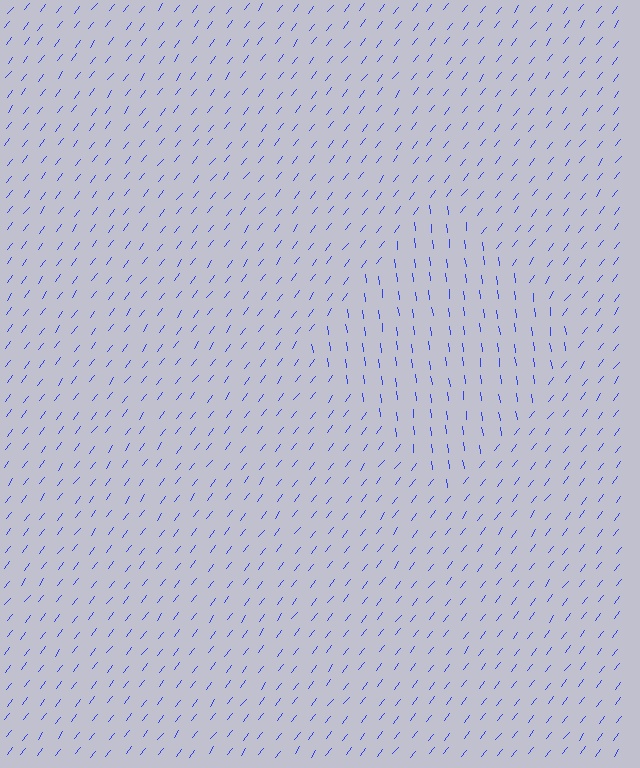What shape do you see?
I see a diamond.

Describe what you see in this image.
The image is filled with small blue line segments. A diamond region in the image has lines oriented differently from the surrounding lines, creating a visible texture boundary.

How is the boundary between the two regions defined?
The boundary is defined purely by a change in line orientation (approximately 45 degrees difference). All lines are the same color and thickness.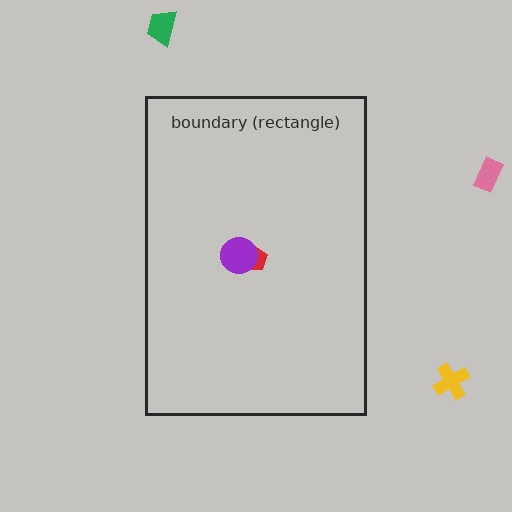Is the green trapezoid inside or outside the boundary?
Outside.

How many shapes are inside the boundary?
2 inside, 3 outside.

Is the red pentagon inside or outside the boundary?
Inside.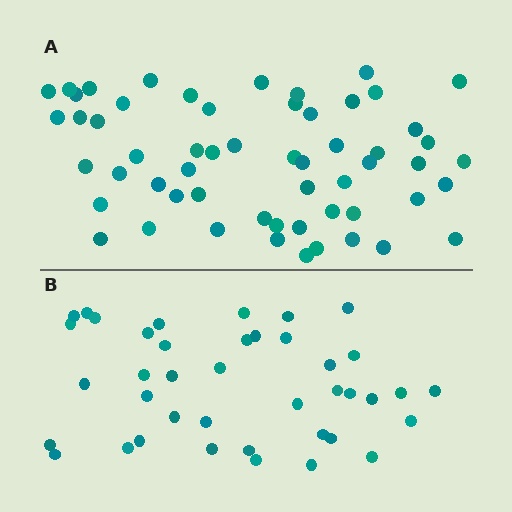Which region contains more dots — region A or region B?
Region A (the top region) has more dots.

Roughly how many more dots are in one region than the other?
Region A has approximately 15 more dots than region B.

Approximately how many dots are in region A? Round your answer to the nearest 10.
About 60 dots. (The exact count is 57, which rounds to 60.)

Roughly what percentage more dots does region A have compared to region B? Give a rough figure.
About 40% more.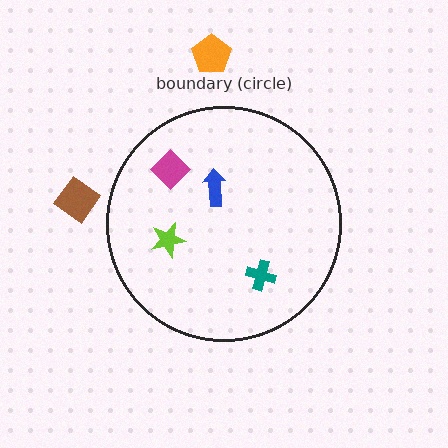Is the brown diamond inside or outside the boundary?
Outside.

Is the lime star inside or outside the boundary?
Inside.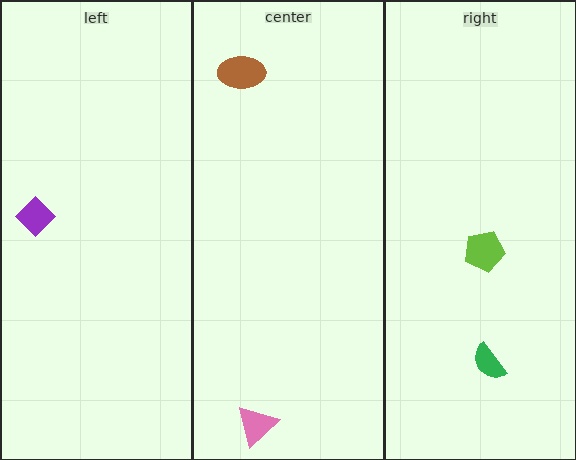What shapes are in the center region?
The brown ellipse, the pink triangle.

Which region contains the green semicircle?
The right region.